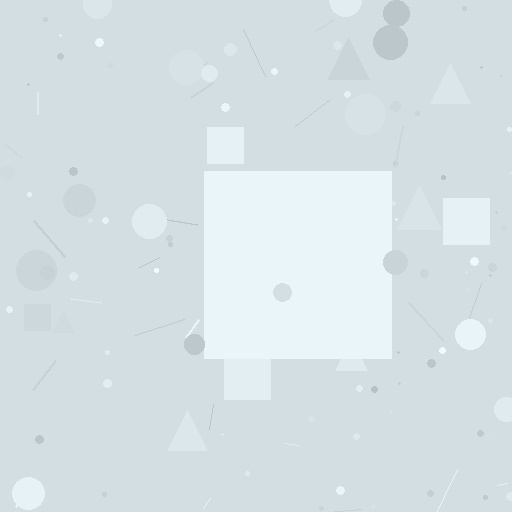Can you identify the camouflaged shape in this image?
The camouflaged shape is a square.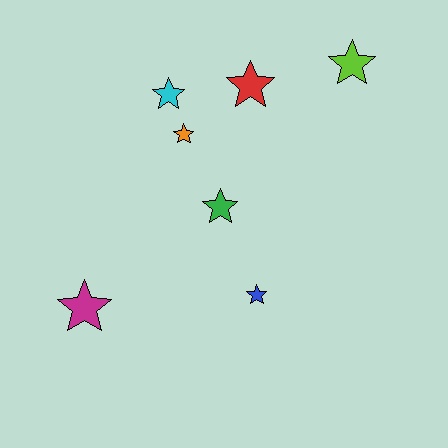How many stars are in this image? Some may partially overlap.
There are 7 stars.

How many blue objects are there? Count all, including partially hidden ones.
There is 1 blue object.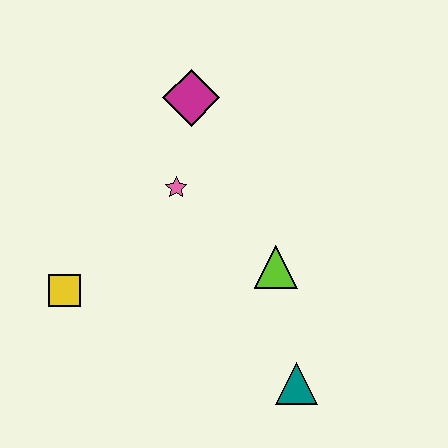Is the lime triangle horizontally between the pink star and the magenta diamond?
No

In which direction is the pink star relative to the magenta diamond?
The pink star is below the magenta diamond.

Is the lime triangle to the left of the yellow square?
No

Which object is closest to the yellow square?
The pink star is closest to the yellow square.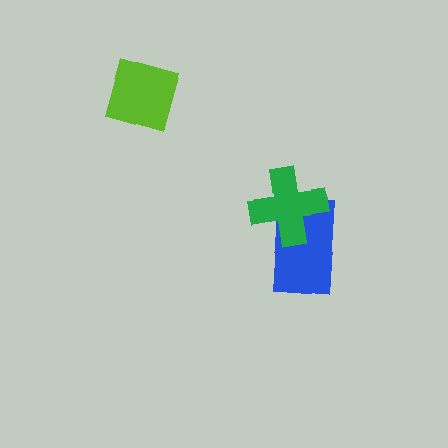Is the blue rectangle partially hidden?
Yes, it is partially covered by another shape.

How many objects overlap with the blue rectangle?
1 object overlaps with the blue rectangle.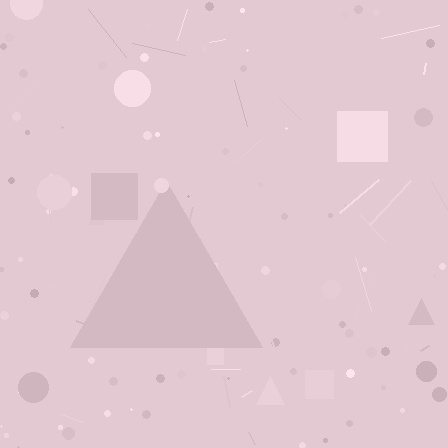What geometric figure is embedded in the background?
A triangle is embedded in the background.